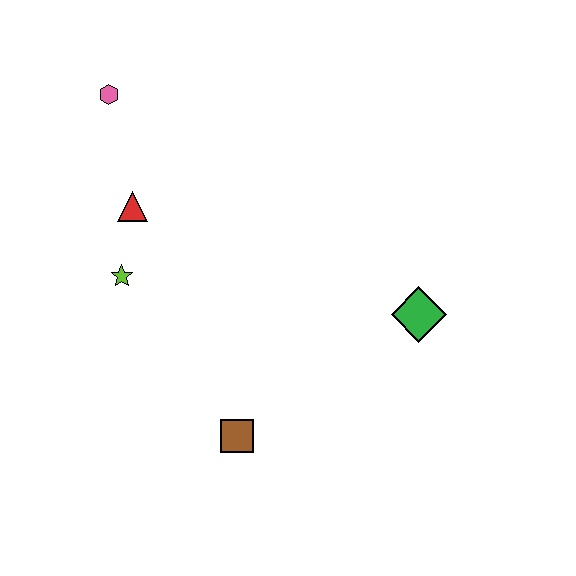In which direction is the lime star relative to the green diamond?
The lime star is to the left of the green diamond.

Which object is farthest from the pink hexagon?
The green diamond is farthest from the pink hexagon.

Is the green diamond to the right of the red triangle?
Yes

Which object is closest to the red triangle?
The lime star is closest to the red triangle.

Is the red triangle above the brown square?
Yes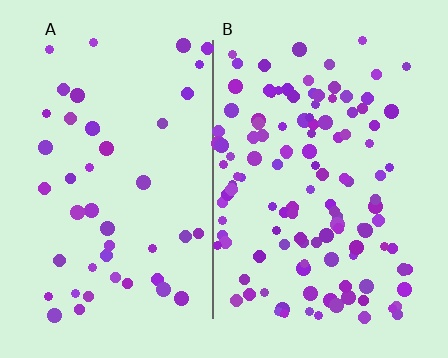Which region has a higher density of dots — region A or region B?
B (the right).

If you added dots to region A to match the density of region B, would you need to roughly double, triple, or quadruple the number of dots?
Approximately triple.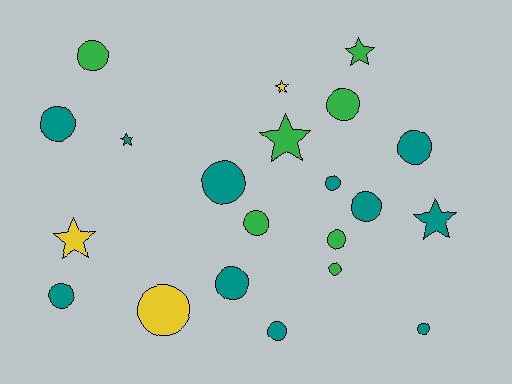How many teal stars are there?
There are 2 teal stars.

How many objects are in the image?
There are 21 objects.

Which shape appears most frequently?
Circle, with 15 objects.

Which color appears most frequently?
Teal, with 11 objects.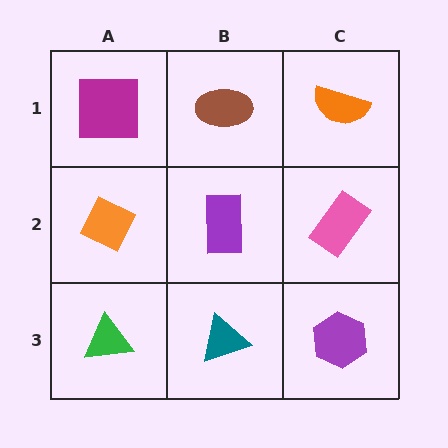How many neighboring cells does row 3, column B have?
3.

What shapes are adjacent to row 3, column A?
An orange diamond (row 2, column A), a teal triangle (row 3, column B).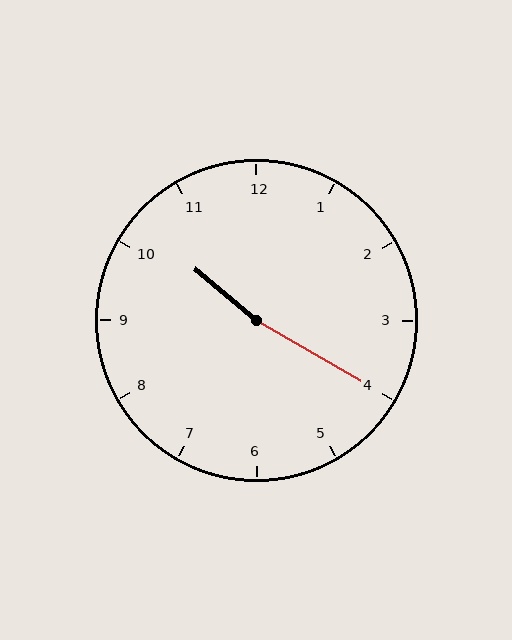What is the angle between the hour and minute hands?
Approximately 170 degrees.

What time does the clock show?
10:20.